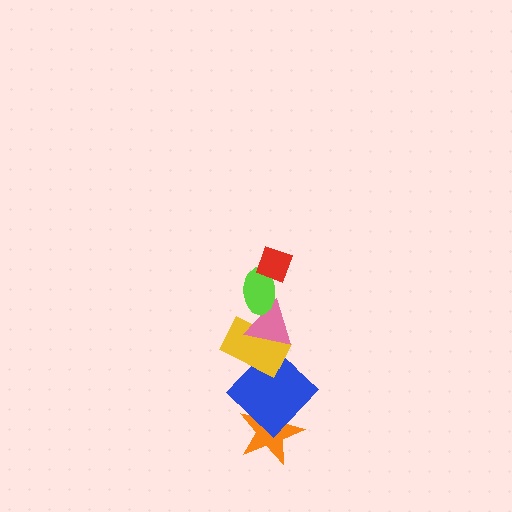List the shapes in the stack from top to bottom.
From top to bottom: the red diamond, the lime ellipse, the pink triangle, the yellow rectangle, the blue diamond, the orange star.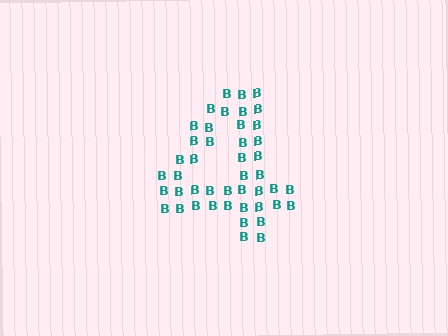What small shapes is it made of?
It is made of small letter B's.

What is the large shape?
The large shape is the digit 4.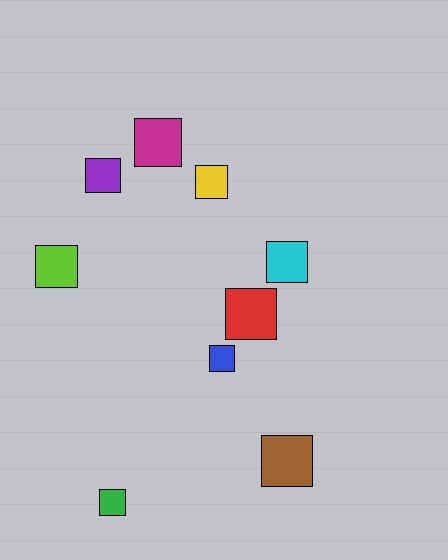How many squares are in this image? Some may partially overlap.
There are 9 squares.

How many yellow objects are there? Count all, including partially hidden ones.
There is 1 yellow object.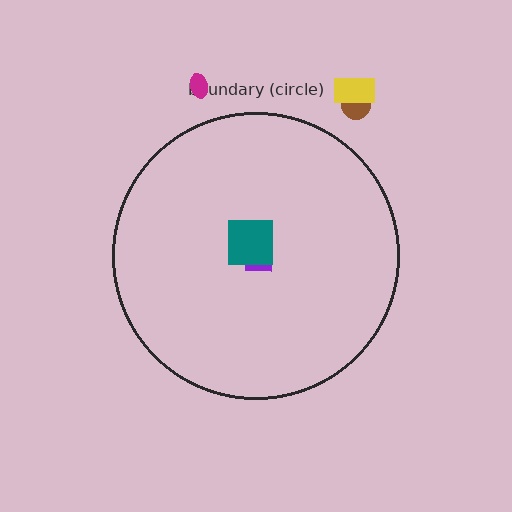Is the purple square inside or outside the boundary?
Inside.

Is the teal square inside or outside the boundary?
Inside.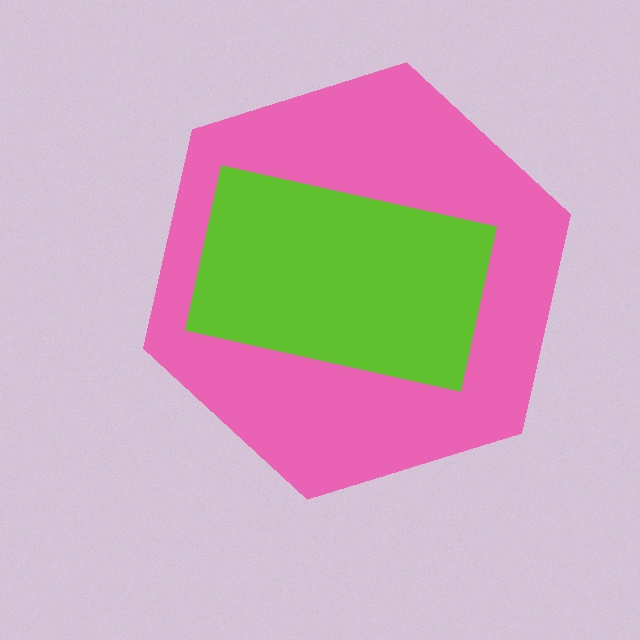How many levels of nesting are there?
2.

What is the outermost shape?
The pink hexagon.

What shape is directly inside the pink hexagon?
The lime rectangle.